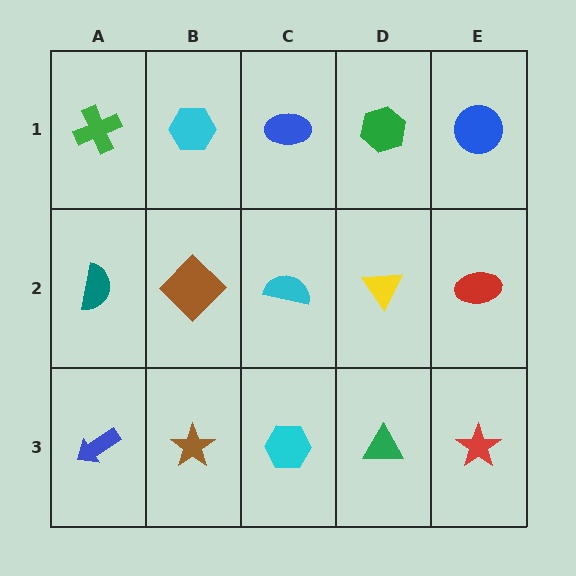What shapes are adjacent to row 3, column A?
A teal semicircle (row 2, column A), a brown star (row 3, column B).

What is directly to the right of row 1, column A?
A cyan hexagon.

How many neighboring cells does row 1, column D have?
3.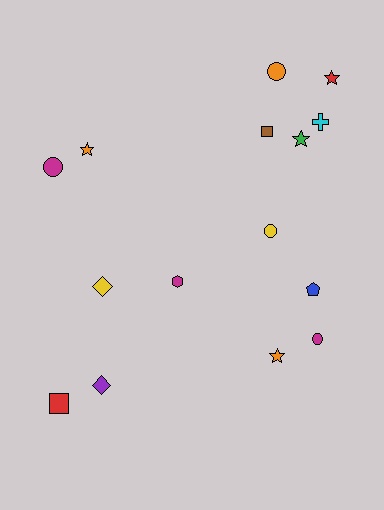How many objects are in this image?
There are 15 objects.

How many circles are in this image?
There are 4 circles.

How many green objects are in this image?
There is 1 green object.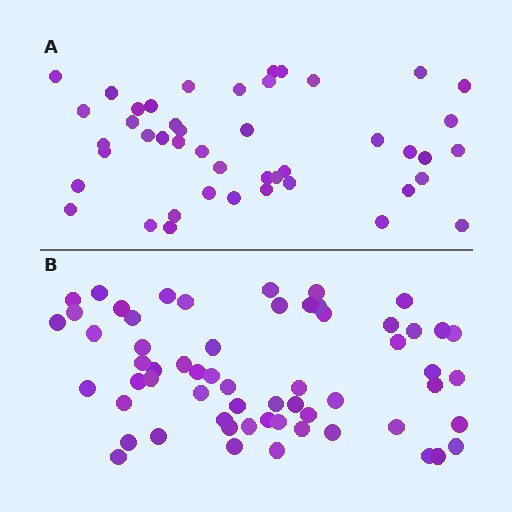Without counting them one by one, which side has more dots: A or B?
Region B (the bottom region) has more dots.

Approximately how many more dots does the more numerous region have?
Region B has approximately 15 more dots than region A.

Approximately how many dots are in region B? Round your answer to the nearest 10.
About 60 dots.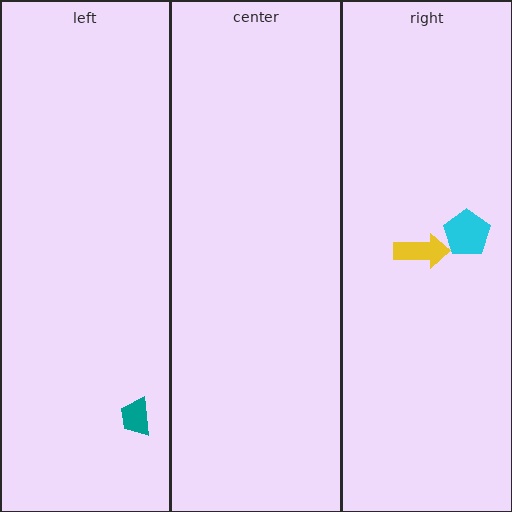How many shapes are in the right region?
2.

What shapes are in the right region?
The cyan pentagon, the yellow arrow.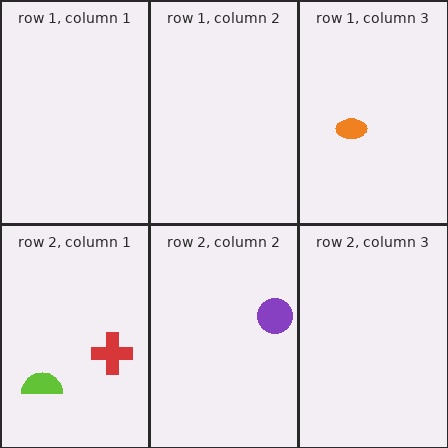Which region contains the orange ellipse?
The row 1, column 3 region.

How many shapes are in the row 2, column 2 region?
1.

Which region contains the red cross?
The row 2, column 1 region.